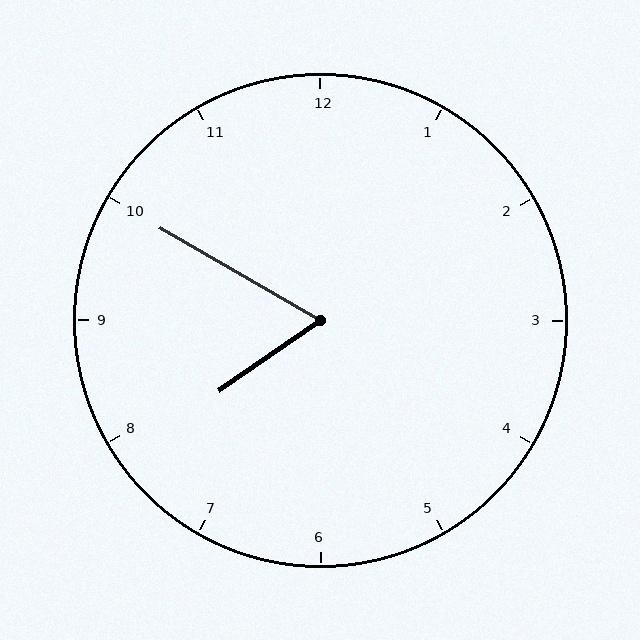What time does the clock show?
7:50.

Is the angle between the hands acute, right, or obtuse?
It is acute.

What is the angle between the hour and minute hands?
Approximately 65 degrees.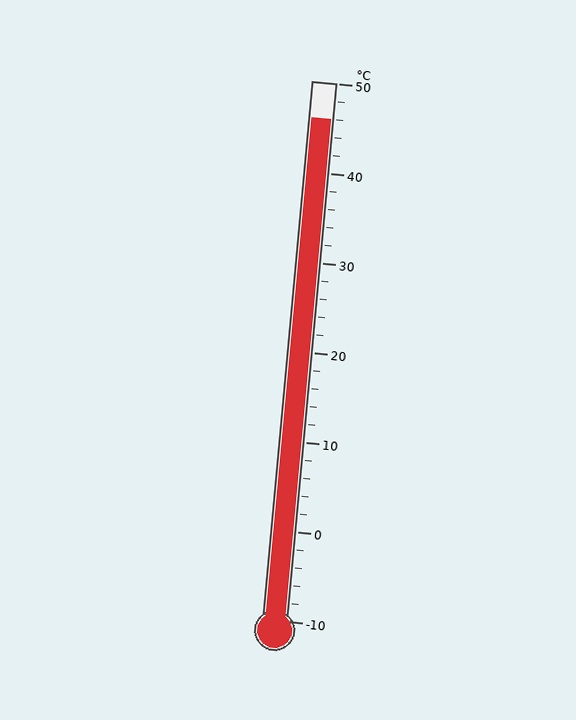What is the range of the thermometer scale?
The thermometer scale ranges from -10°C to 50°C.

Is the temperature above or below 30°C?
The temperature is above 30°C.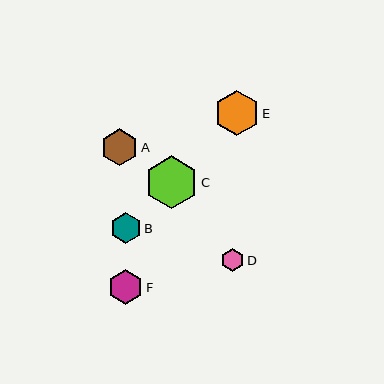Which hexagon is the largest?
Hexagon C is the largest with a size of approximately 53 pixels.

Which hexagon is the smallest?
Hexagon D is the smallest with a size of approximately 23 pixels.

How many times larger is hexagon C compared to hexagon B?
Hexagon C is approximately 1.7 times the size of hexagon B.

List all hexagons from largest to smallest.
From largest to smallest: C, E, A, F, B, D.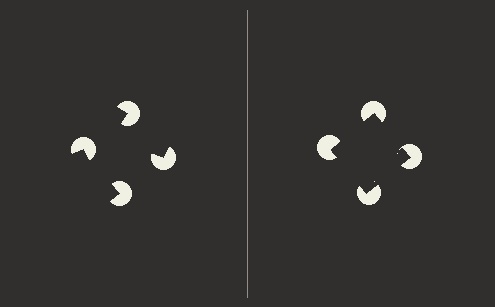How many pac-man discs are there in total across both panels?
8 — 4 on each side.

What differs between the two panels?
The pac-man discs are positioned identically on both sides; only the wedge orientations differ. On the right they align to a square; on the left they are misaligned.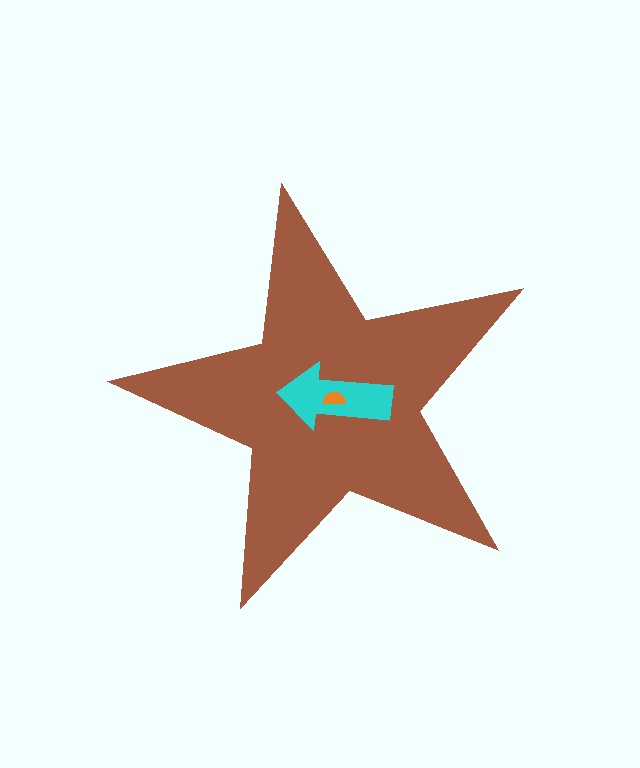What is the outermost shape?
The brown star.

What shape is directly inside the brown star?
The cyan arrow.